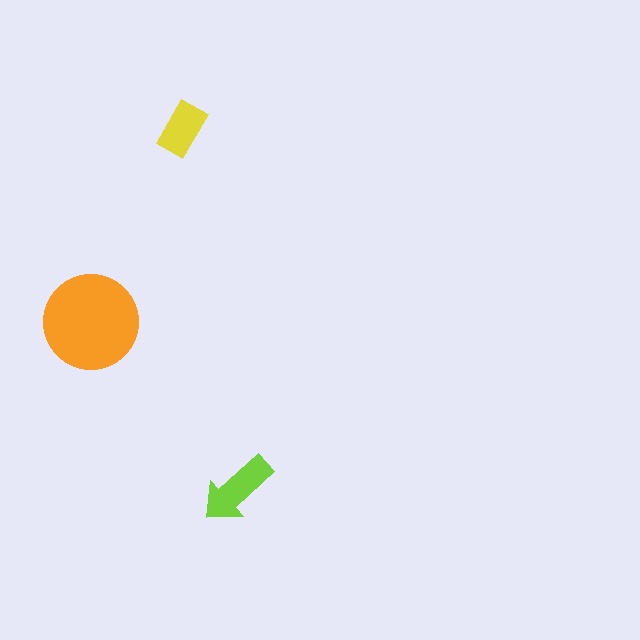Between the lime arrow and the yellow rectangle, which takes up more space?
The lime arrow.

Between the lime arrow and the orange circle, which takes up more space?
The orange circle.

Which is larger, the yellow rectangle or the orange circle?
The orange circle.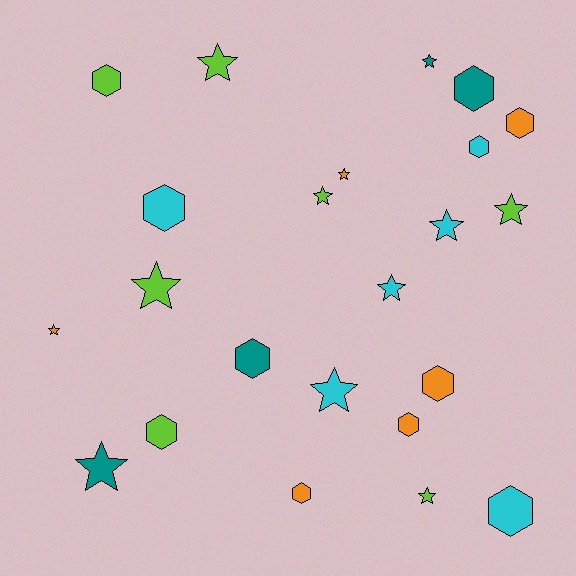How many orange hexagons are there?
There are 4 orange hexagons.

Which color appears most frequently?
Lime, with 7 objects.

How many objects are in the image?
There are 23 objects.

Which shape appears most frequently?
Star, with 12 objects.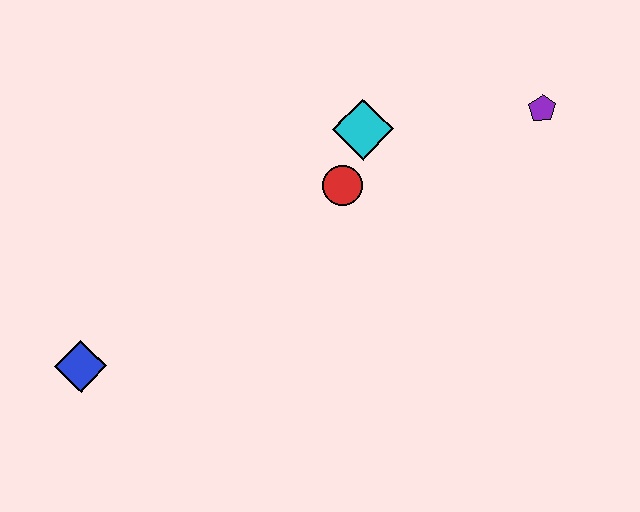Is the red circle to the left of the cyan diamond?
Yes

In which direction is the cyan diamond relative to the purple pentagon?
The cyan diamond is to the left of the purple pentagon.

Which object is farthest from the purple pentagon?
The blue diamond is farthest from the purple pentagon.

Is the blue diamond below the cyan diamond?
Yes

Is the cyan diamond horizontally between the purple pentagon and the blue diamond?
Yes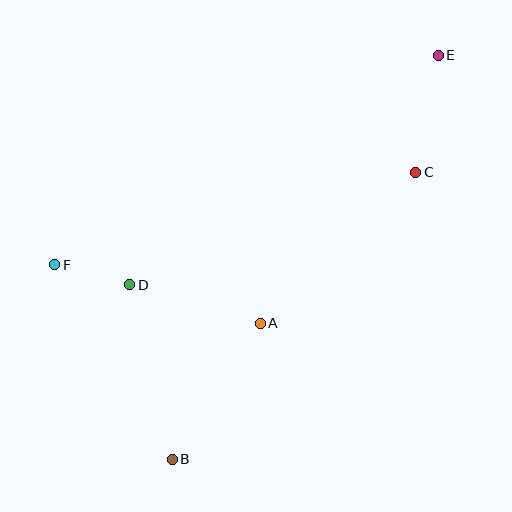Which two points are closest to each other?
Points D and F are closest to each other.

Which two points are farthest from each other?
Points B and E are farthest from each other.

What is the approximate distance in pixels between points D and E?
The distance between D and E is approximately 384 pixels.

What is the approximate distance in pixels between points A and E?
The distance between A and E is approximately 322 pixels.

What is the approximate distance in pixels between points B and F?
The distance between B and F is approximately 227 pixels.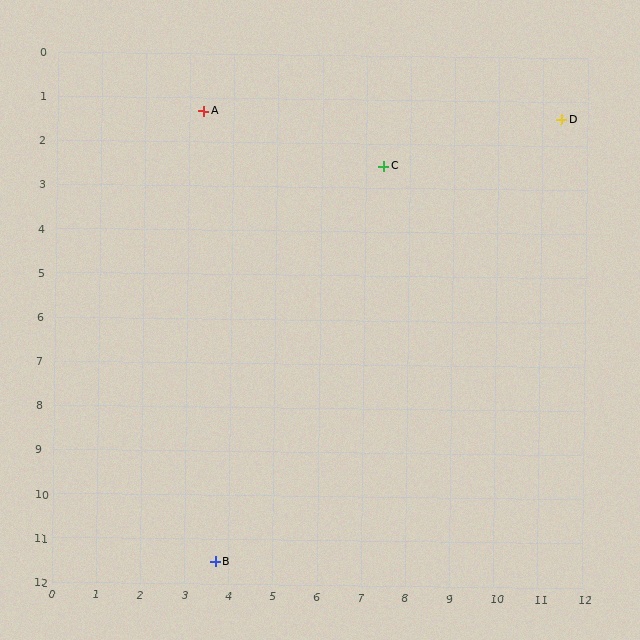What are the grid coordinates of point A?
Point A is at approximately (3.3, 1.3).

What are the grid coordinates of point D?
Point D is at approximately (11.4, 1.4).